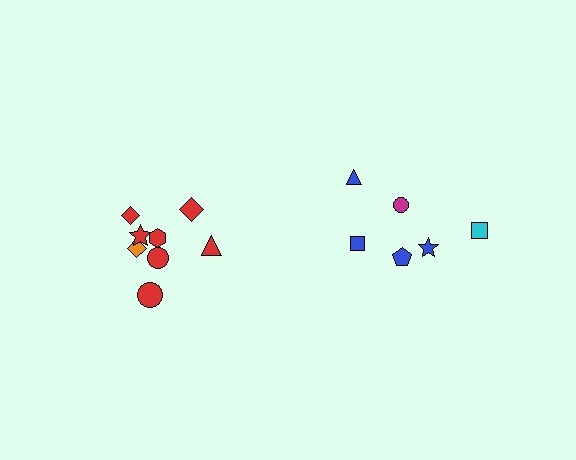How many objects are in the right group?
There are 6 objects.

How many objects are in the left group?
There are 8 objects.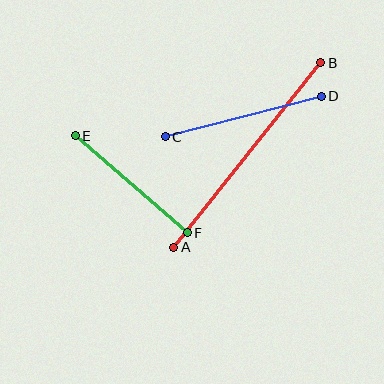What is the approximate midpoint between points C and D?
The midpoint is at approximately (243, 117) pixels.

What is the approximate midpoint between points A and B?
The midpoint is at approximately (247, 155) pixels.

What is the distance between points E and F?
The distance is approximately 148 pixels.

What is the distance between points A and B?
The distance is approximately 236 pixels.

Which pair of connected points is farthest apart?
Points A and B are farthest apart.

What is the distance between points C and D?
The distance is approximately 161 pixels.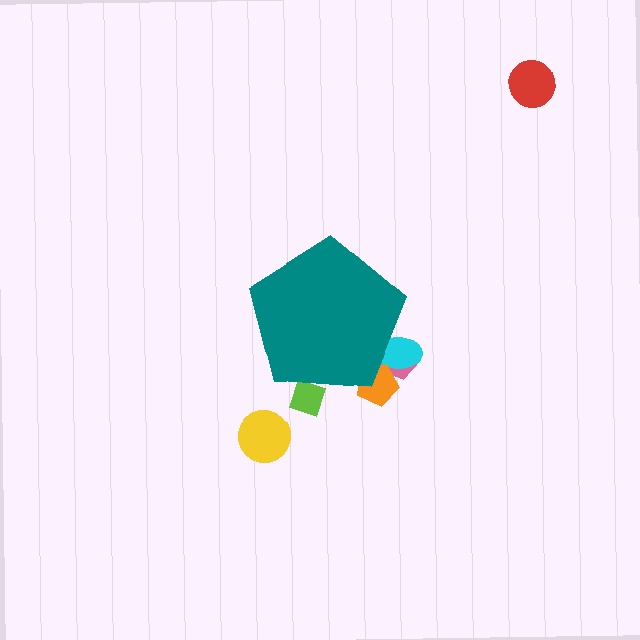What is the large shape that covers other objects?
A teal pentagon.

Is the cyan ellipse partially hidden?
Yes, the cyan ellipse is partially hidden behind the teal pentagon.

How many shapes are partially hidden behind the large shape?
4 shapes are partially hidden.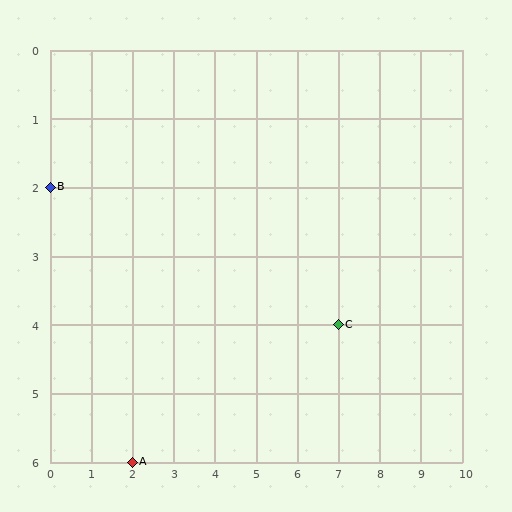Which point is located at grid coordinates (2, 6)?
Point A is at (2, 6).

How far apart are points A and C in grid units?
Points A and C are 5 columns and 2 rows apart (about 5.4 grid units diagonally).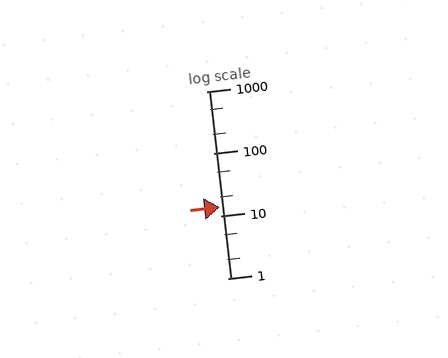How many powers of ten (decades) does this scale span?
The scale spans 3 decades, from 1 to 1000.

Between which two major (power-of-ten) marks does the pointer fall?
The pointer is between 10 and 100.